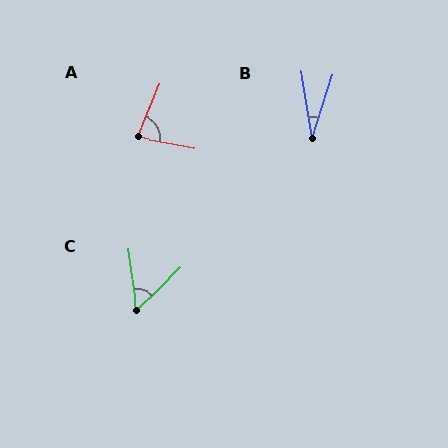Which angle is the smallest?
B, at approximately 27 degrees.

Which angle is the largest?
A, at approximately 79 degrees.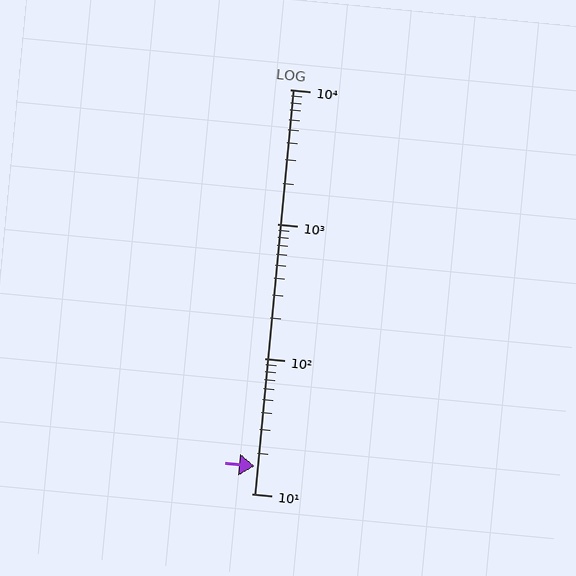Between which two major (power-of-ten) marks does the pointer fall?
The pointer is between 10 and 100.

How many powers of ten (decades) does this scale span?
The scale spans 3 decades, from 10 to 10000.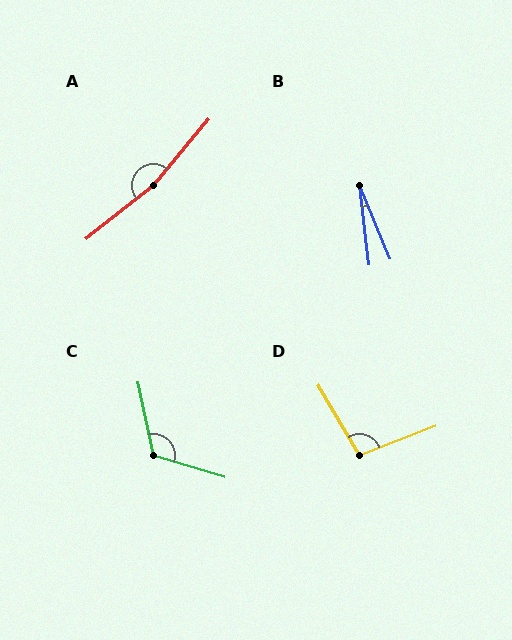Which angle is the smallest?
B, at approximately 16 degrees.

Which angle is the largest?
A, at approximately 168 degrees.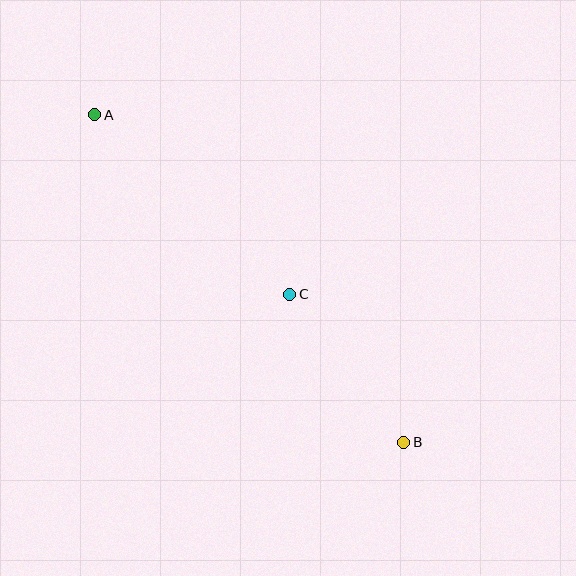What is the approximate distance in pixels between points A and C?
The distance between A and C is approximately 265 pixels.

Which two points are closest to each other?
Points B and C are closest to each other.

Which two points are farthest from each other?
Points A and B are farthest from each other.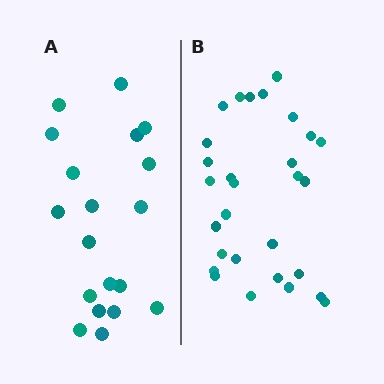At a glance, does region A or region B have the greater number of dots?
Region B (the right region) has more dots.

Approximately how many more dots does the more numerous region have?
Region B has roughly 10 or so more dots than region A.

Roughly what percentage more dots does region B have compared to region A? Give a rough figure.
About 55% more.